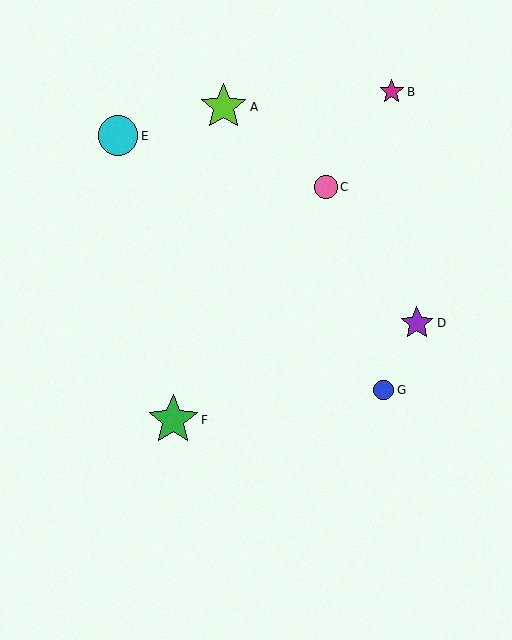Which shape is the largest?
The green star (labeled F) is the largest.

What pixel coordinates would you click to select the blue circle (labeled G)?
Click at (384, 390) to select the blue circle G.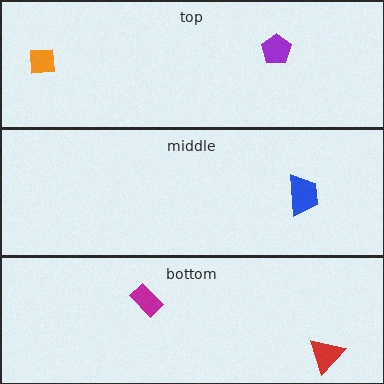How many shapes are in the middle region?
1.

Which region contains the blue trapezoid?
The middle region.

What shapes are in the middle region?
The blue trapezoid.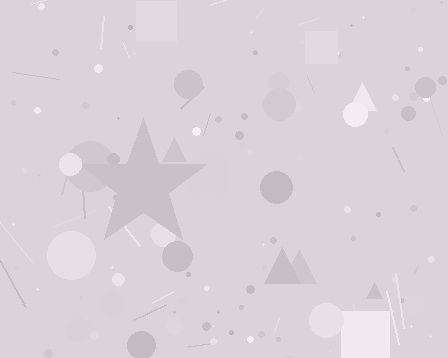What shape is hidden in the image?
A star is hidden in the image.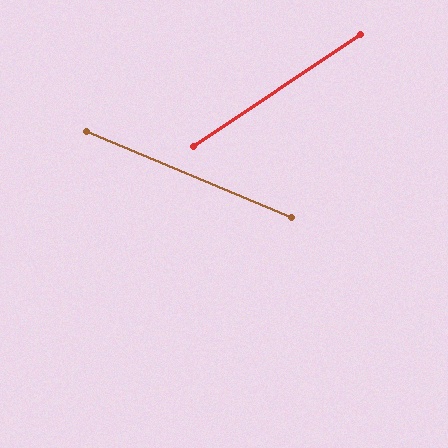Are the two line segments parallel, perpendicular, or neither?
Neither parallel nor perpendicular — they differ by about 57°.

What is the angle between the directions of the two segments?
Approximately 57 degrees.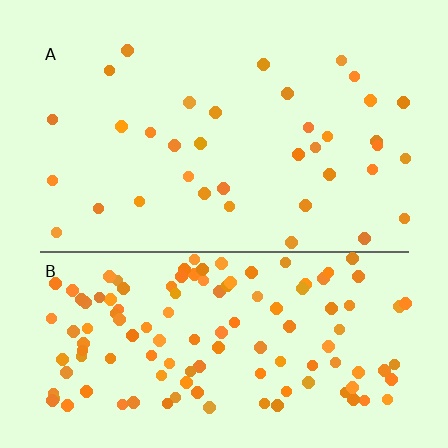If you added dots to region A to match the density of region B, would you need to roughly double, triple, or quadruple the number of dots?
Approximately triple.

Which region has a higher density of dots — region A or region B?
B (the bottom).